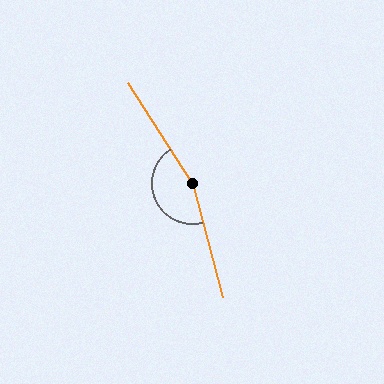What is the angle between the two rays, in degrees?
Approximately 162 degrees.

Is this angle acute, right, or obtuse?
It is obtuse.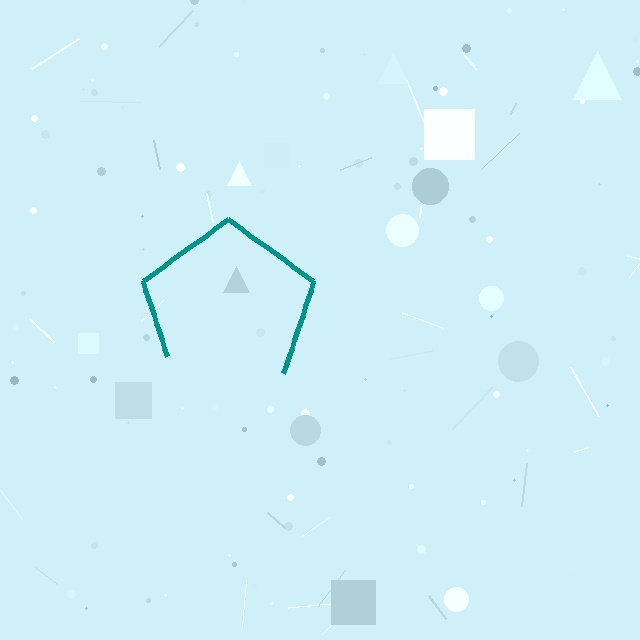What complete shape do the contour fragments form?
The contour fragments form a pentagon.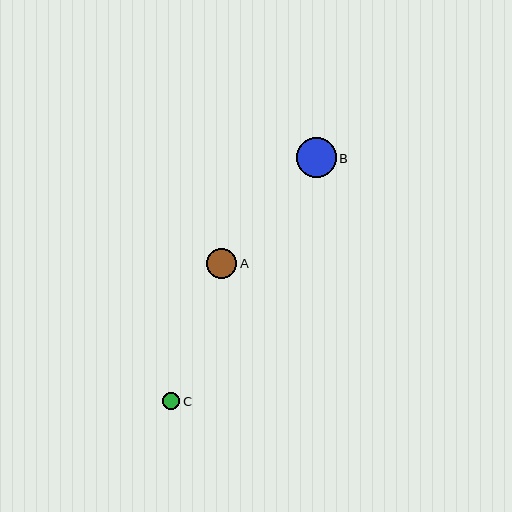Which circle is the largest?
Circle B is the largest with a size of approximately 40 pixels.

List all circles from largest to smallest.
From largest to smallest: B, A, C.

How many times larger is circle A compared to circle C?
Circle A is approximately 1.7 times the size of circle C.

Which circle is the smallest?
Circle C is the smallest with a size of approximately 18 pixels.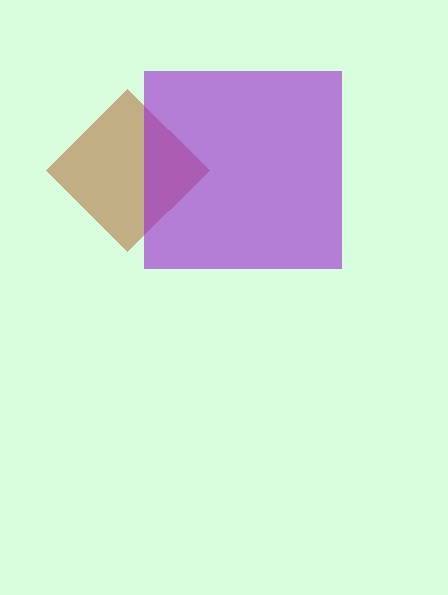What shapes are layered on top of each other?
The layered shapes are: a brown diamond, a purple square.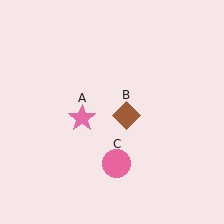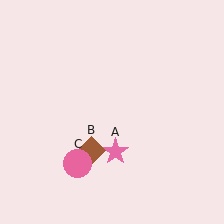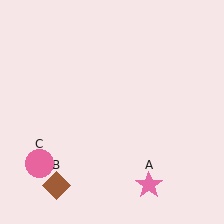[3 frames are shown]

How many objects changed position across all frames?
3 objects changed position: pink star (object A), brown diamond (object B), pink circle (object C).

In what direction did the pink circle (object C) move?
The pink circle (object C) moved left.